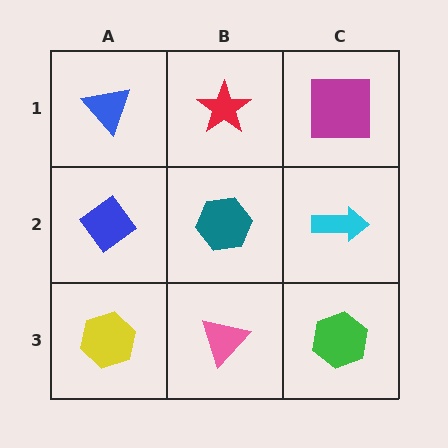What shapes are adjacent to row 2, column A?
A blue triangle (row 1, column A), a yellow hexagon (row 3, column A), a teal hexagon (row 2, column B).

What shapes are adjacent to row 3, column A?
A blue diamond (row 2, column A), a pink triangle (row 3, column B).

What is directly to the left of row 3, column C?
A pink triangle.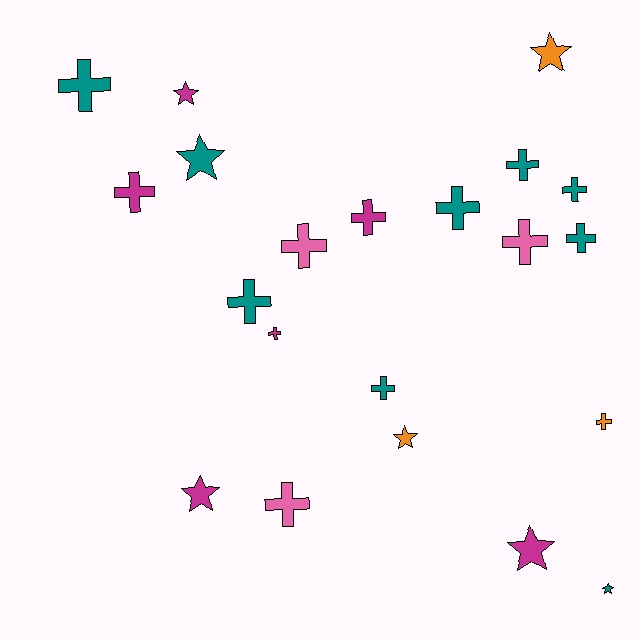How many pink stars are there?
There are no pink stars.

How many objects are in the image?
There are 21 objects.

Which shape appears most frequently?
Cross, with 14 objects.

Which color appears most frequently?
Teal, with 9 objects.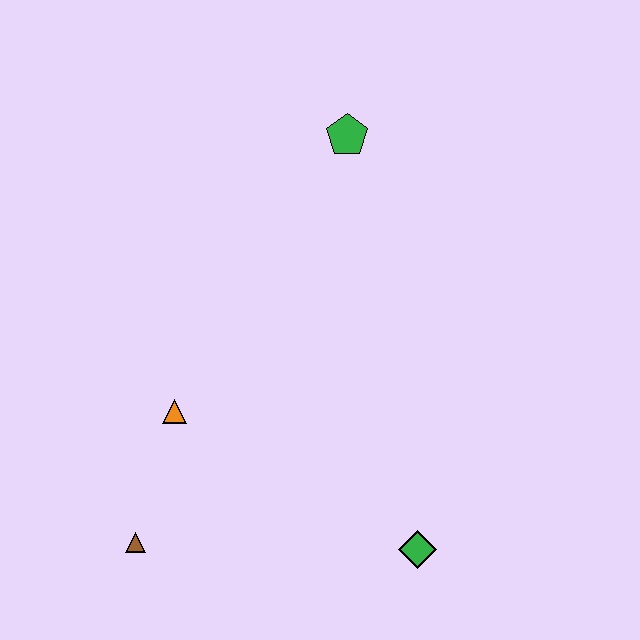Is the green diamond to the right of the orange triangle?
Yes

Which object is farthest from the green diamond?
The green pentagon is farthest from the green diamond.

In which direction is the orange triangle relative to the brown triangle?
The orange triangle is above the brown triangle.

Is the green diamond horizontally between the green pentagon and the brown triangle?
No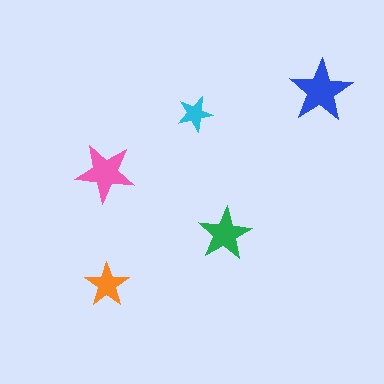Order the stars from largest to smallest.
the blue one, the pink one, the green one, the orange one, the cyan one.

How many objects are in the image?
There are 5 objects in the image.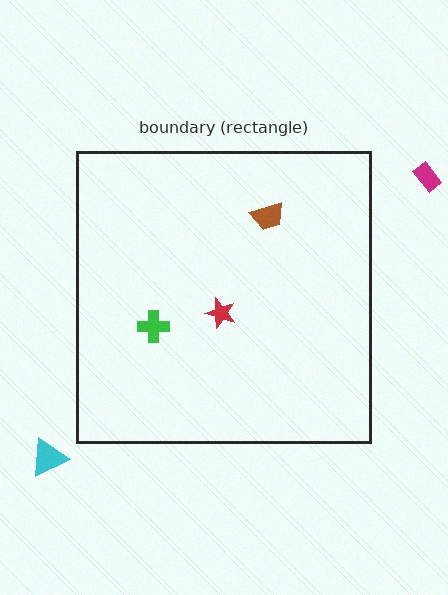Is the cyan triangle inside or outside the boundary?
Outside.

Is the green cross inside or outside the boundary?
Inside.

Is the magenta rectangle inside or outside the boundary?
Outside.